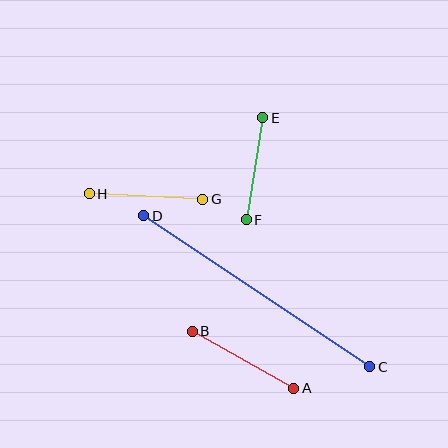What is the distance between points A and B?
The distance is approximately 116 pixels.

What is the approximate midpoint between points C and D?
The midpoint is at approximately (257, 291) pixels.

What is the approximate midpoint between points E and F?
The midpoint is at approximately (255, 169) pixels.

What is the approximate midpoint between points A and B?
The midpoint is at approximately (243, 360) pixels.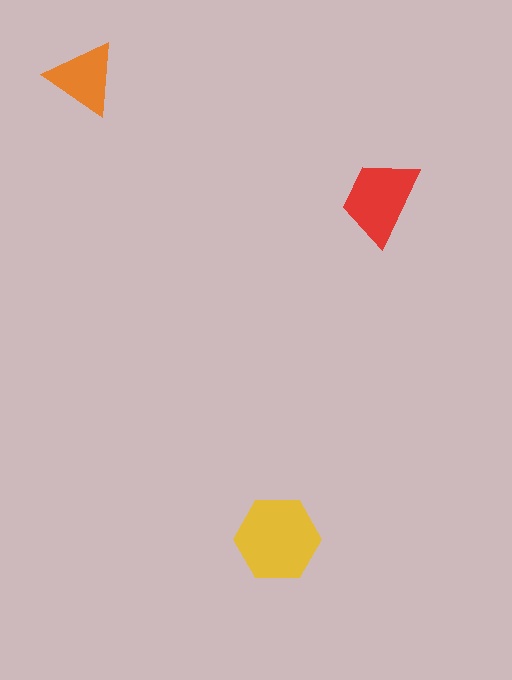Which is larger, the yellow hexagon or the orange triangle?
The yellow hexagon.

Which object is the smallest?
The orange triangle.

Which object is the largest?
The yellow hexagon.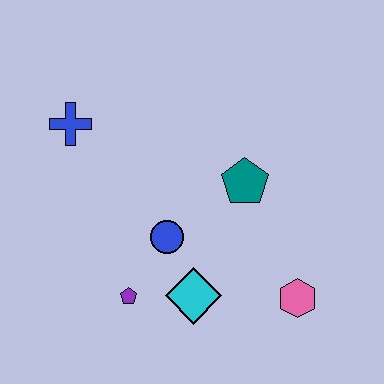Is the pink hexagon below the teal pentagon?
Yes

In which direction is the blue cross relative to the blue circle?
The blue cross is above the blue circle.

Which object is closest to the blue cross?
The blue circle is closest to the blue cross.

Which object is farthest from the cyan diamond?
The blue cross is farthest from the cyan diamond.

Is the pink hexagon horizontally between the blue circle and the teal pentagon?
No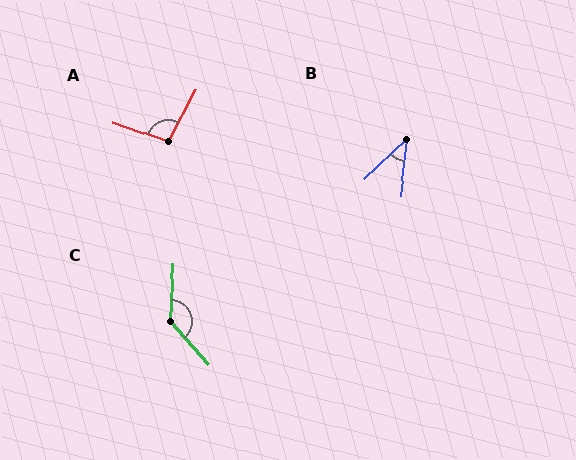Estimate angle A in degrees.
Approximately 98 degrees.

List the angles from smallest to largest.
B (40°), A (98°), C (135°).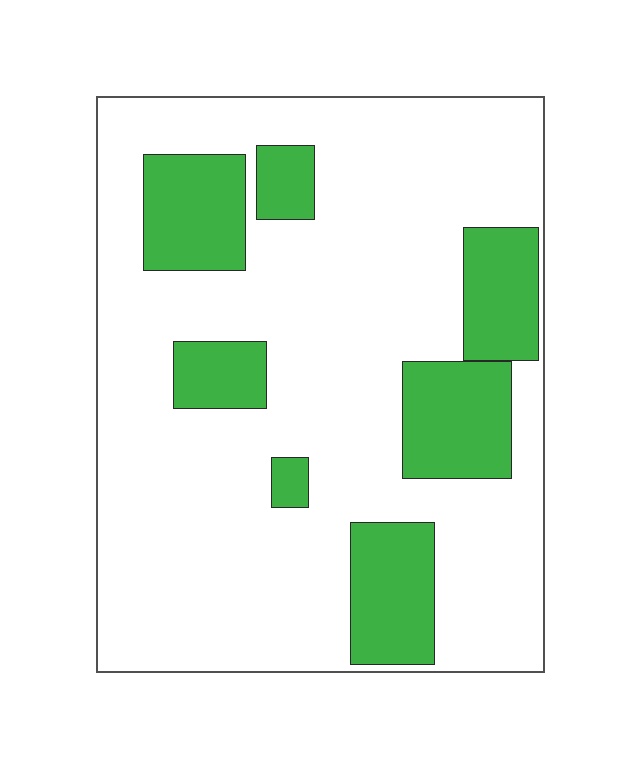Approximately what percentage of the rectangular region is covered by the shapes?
Approximately 25%.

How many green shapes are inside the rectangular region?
7.